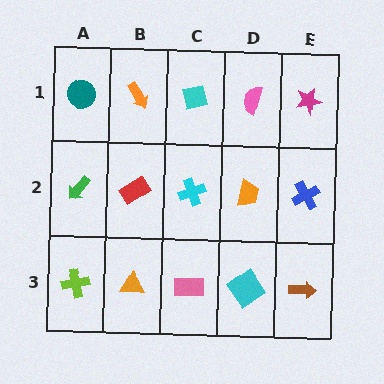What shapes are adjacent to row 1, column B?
A red rectangle (row 2, column B), a teal circle (row 1, column A), a cyan square (row 1, column C).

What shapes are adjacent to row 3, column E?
A blue cross (row 2, column E), a cyan diamond (row 3, column D).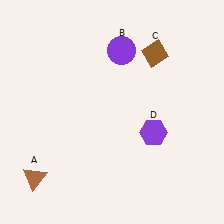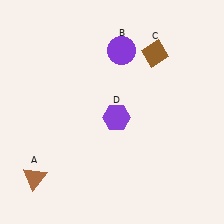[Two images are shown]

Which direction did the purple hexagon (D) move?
The purple hexagon (D) moved left.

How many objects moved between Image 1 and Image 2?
1 object moved between the two images.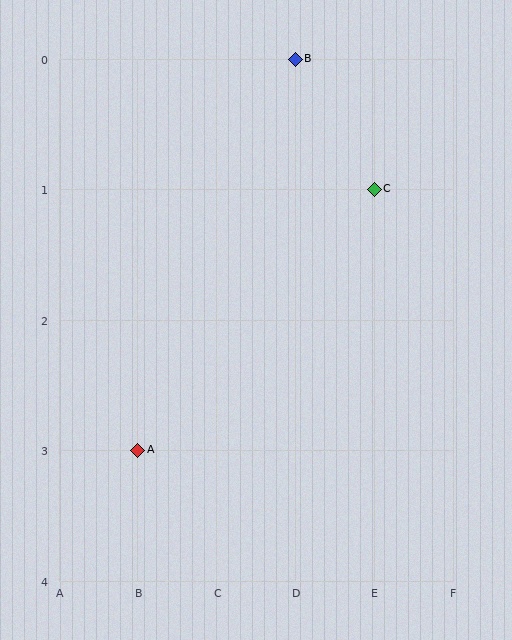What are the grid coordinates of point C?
Point C is at grid coordinates (E, 1).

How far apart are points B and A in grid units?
Points B and A are 2 columns and 3 rows apart (about 3.6 grid units diagonally).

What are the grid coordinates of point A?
Point A is at grid coordinates (B, 3).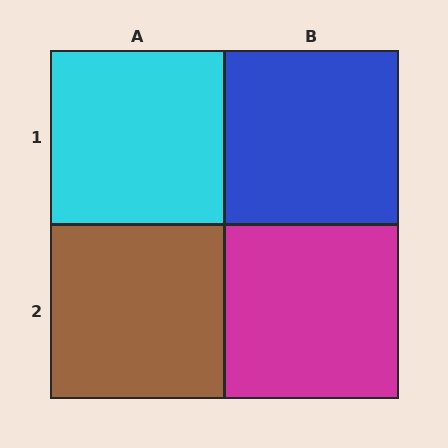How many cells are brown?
1 cell is brown.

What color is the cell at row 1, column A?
Cyan.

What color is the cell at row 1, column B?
Blue.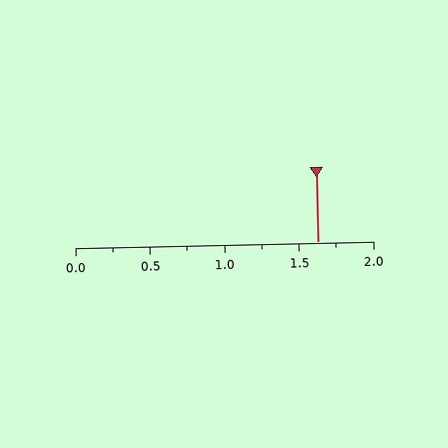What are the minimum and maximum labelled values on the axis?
The axis runs from 0.0 to 2.0.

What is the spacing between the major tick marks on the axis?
The major ticks are spaced 0.5 apart.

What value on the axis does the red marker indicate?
The marker indicates approximately 1.62.